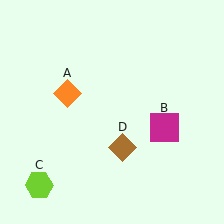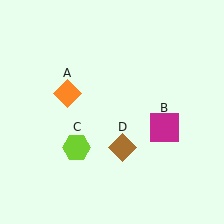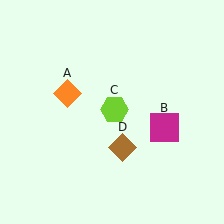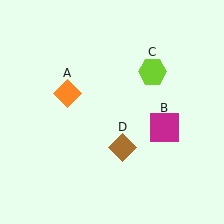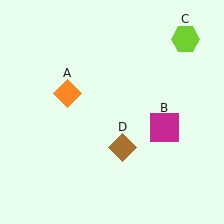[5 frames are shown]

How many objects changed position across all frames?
1 object changed position: lime hexagon (object C).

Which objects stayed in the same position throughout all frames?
Orange diamond (object A) and magenta square (object B) and brown diamond (object D) remained stationary.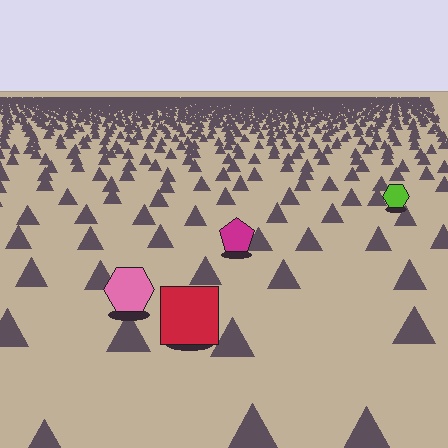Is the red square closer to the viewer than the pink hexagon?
Yes. The red square is closer — you can tell from the texture gradient: the ground texture is coarser near it.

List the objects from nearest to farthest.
From nearest to farthest: the red square, the pink hexagon, the magenta pentagon, the lime hexagon.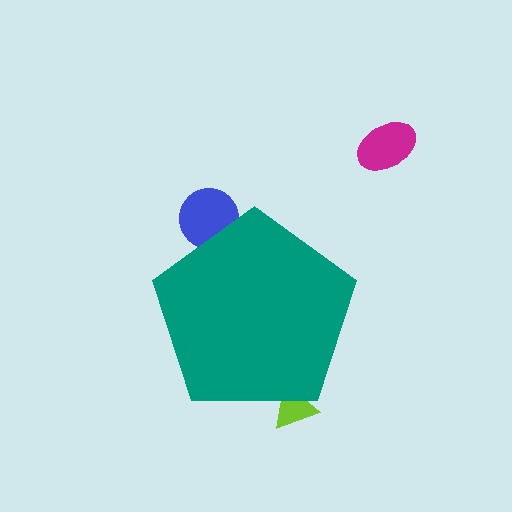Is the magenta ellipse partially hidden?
No, the magenta ellipse is fully visible.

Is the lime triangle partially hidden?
Yes, the lime triangle is partially hidden behind the teal pentagon.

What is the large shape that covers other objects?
A teal pentagon.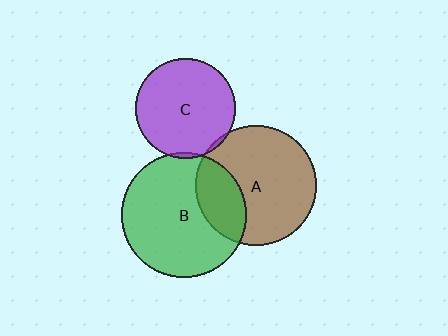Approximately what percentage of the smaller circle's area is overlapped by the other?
Approximately 5%.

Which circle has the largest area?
Circle B (green).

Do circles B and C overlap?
Yes.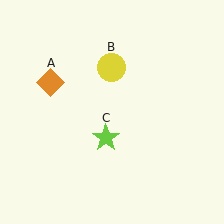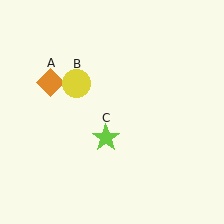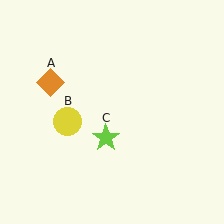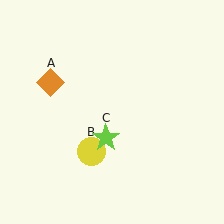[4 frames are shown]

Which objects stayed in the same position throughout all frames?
Orange diamond (object A) and lime star (object C) remained stationary.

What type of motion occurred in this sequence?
The yellow circle (object B) rotated counterclockwise around the center of the scene.